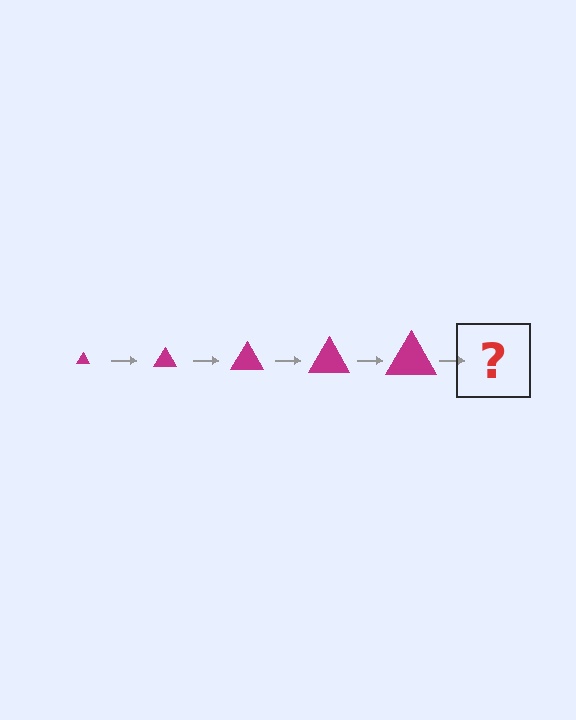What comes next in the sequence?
The next element should be a magenta triangle, larger than the previous one.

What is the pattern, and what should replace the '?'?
The pattern is that the triangle gets progressively larger each step. The '?' should be a magenta triangle, larger than the previous one.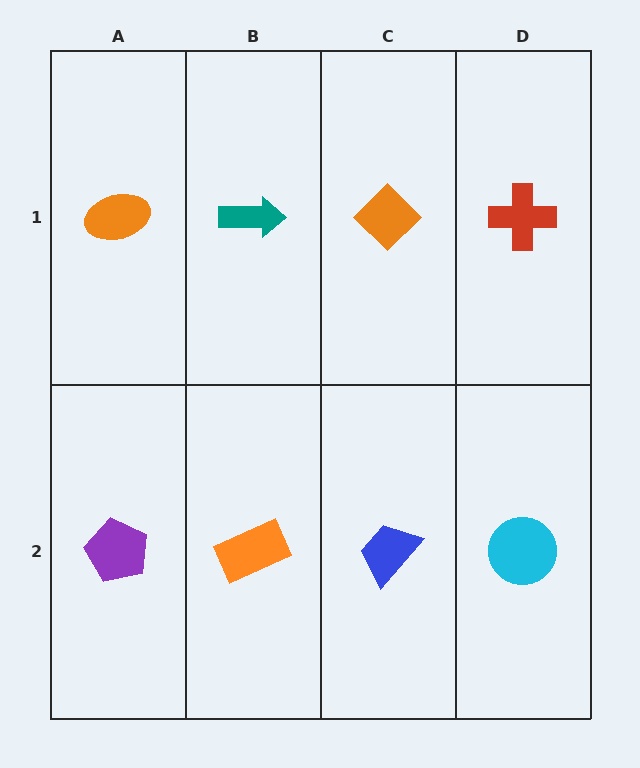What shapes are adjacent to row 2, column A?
An orange ellipse (row 1, column A), an orange rectangle (row 2, column B).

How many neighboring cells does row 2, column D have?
2.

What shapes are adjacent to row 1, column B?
An orange rectangle (row 2, column B), an orange ellipse (row 1, column A), an orange diamond (row 1, column C).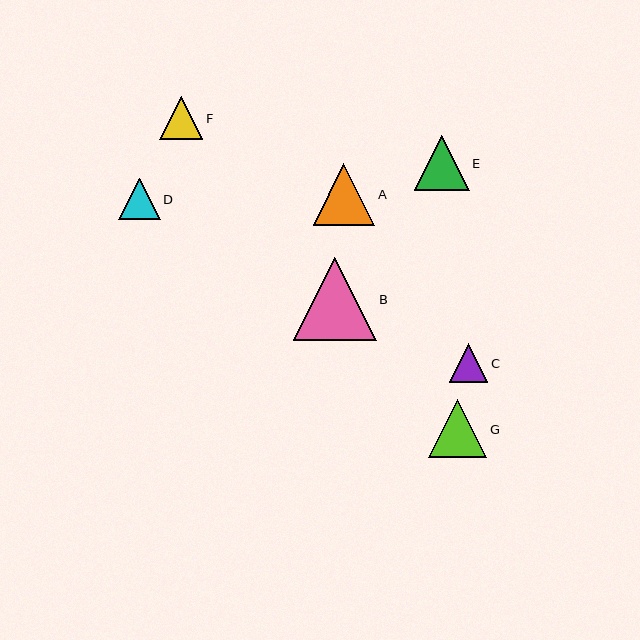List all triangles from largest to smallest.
From largest to smallest: B, A, G, E, F, D, C.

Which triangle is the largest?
Triangle B is the largest with a size of approximately 83 pixels.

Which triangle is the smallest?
Triangle C is the smallest with a size of approximately 39 pixels.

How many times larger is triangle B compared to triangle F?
Triangle B is approximately 1.9 times the size of triangle F.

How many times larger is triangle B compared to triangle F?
Triangle B is approximately 1.9 times the size of triangle F.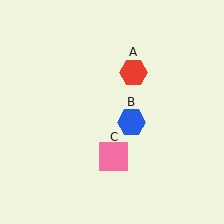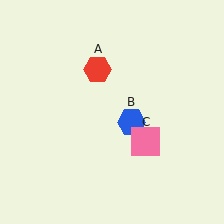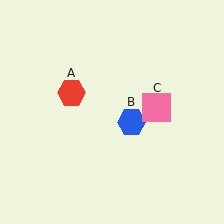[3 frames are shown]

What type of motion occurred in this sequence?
The red hexagon (object A), pink square (object C) rotated counterclockwise around the center of the scene.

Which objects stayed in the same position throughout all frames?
Blue hexagon (object B) remained stationary.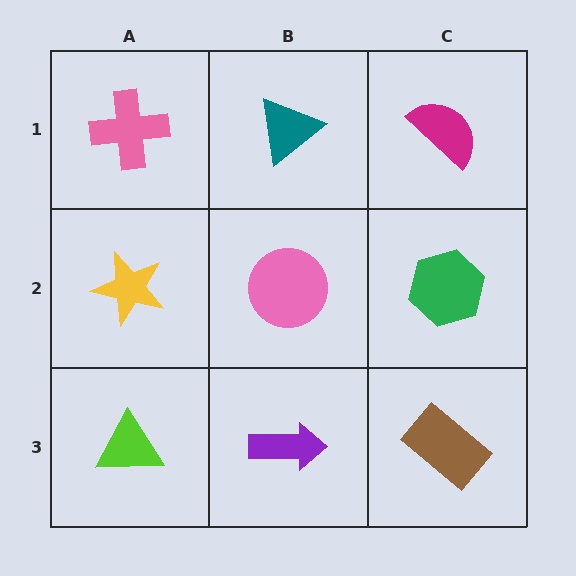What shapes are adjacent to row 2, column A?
A pink cross (row 1, column A), a lime triangle (row 3, column A), a pink circle (row 2, column B).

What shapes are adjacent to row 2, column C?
A magenta semicircle (row 1, column C), a brown rectangle (row 3, column C), a pink circle (row 2, column B).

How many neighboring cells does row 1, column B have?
3.